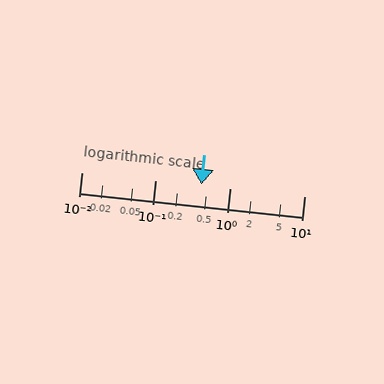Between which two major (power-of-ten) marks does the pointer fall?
The pointer is between 0.1 and 1.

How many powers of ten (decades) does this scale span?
The scale spans 3 decades, from 0.01 to 10.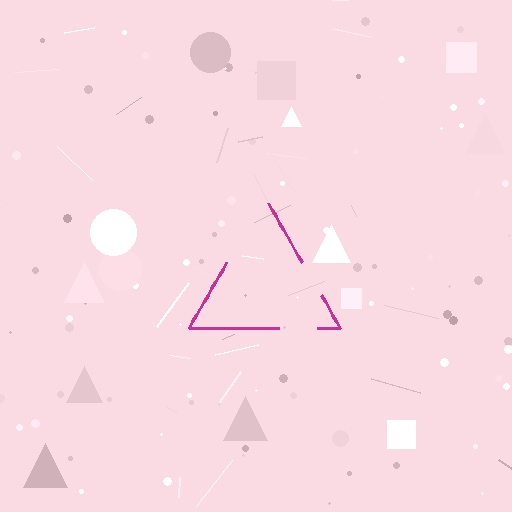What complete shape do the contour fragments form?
The contour fragments form a triangle.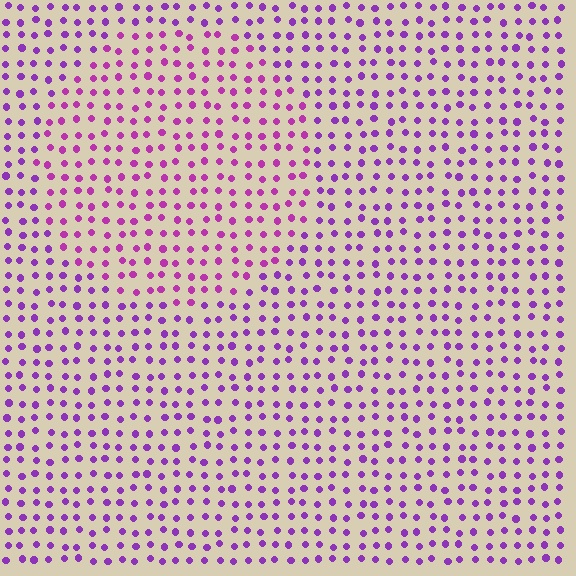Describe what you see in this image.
The image is filled with small purple elements in a uniform arrangement. A circle-shaped region is visible where the elements are tinted to a slightly different hue, forming a subtle color boundary.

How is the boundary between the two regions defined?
The boundary is defined purely by a slight shift in hue (about 25 degrees). Spacing, size, and orientation are identical on both sides.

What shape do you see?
I see a circle.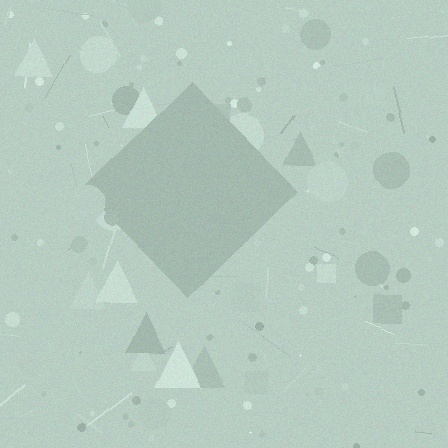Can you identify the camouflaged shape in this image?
The camouflaged shape is a diamond.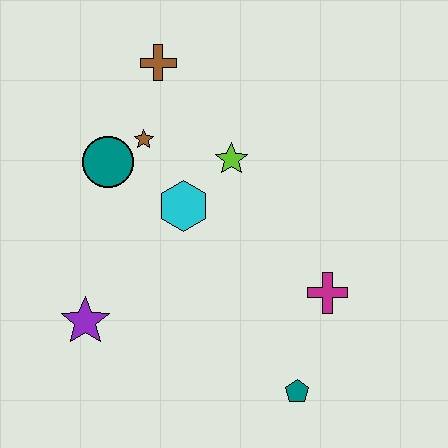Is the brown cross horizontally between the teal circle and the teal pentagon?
Yes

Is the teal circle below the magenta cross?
No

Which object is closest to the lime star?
The cyan hexagon is closest to the lime star.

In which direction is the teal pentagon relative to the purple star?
The teal pentagon is to the right of the purple star.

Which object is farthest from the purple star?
The brown cross is farthest from the purple star.